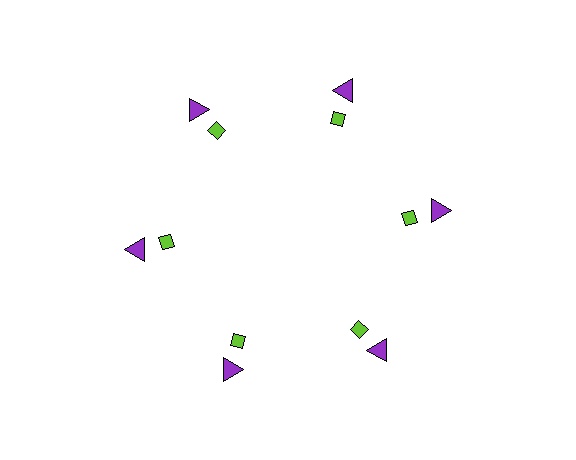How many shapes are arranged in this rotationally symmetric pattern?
There are 12 shapes, arranged in 6 groups of 2.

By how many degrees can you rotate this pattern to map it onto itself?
The pattern maps onto itself every 60 degrees of rotation.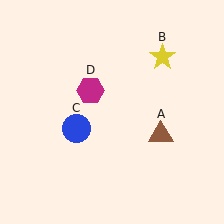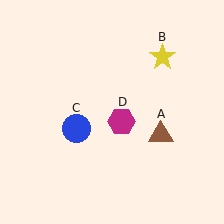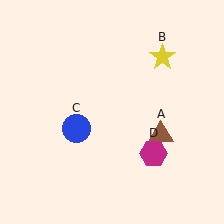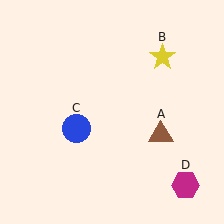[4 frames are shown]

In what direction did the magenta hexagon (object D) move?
The magenta hexagon (object D) moved down and to the right.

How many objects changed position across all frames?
1 object changed position: magenta hexagon (object D).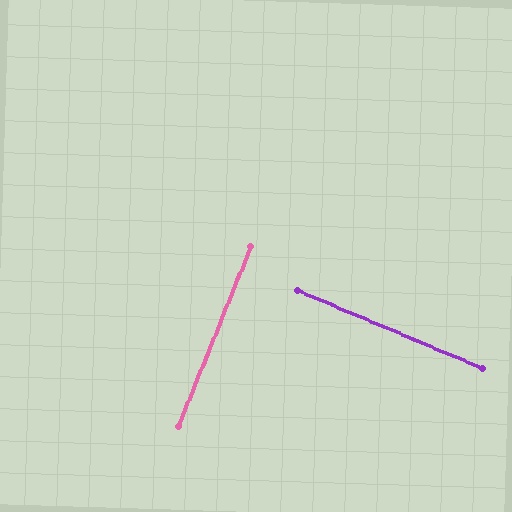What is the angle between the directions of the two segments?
Approximately 89 degrees.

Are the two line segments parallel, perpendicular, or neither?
Perpendicular — they meet at approximately 89°.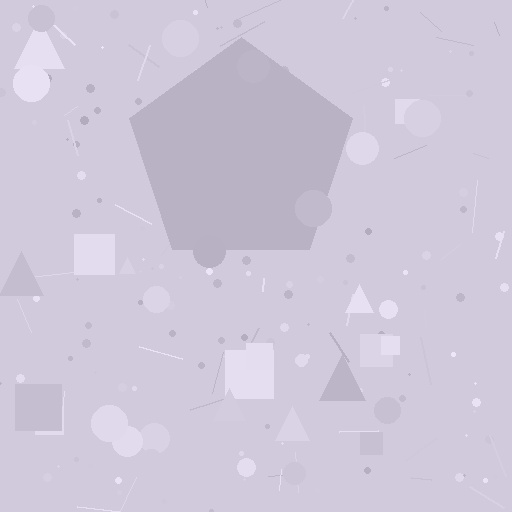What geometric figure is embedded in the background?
A pentagon is embedded in the background.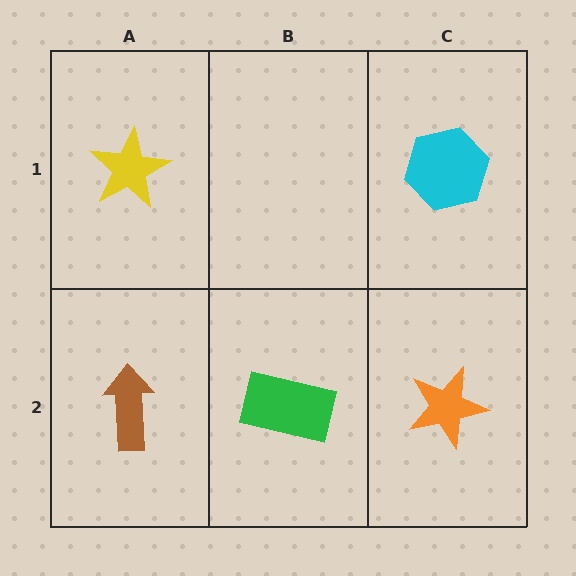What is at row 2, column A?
A brown arrow.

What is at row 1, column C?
A cyan hexagon.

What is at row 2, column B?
A green rectangle.